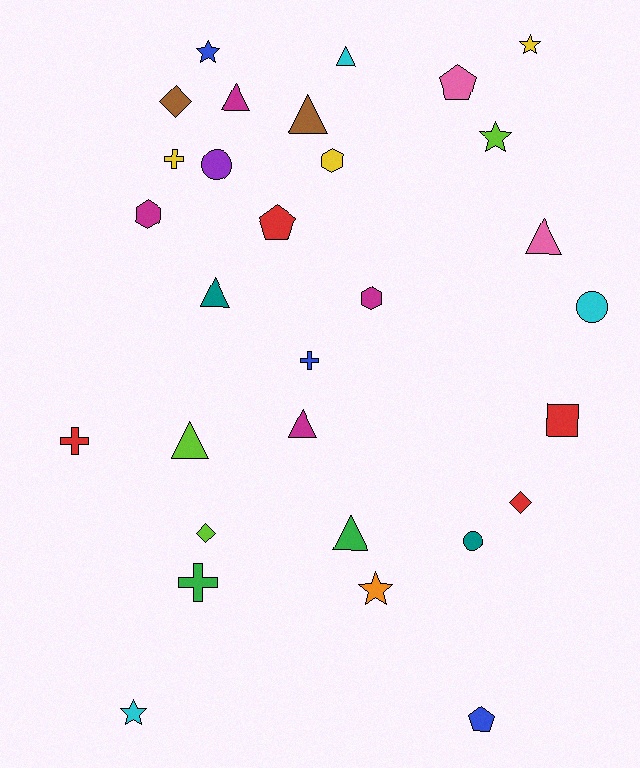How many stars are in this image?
There are 5 stars.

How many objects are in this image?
There are 30 objects.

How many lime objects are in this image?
There are 3 lime objects.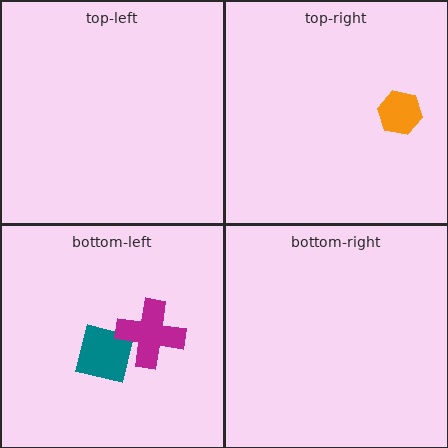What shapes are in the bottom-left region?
The teal square, the magenta cross.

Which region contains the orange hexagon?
The top-right region.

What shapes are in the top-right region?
The orange hexagon.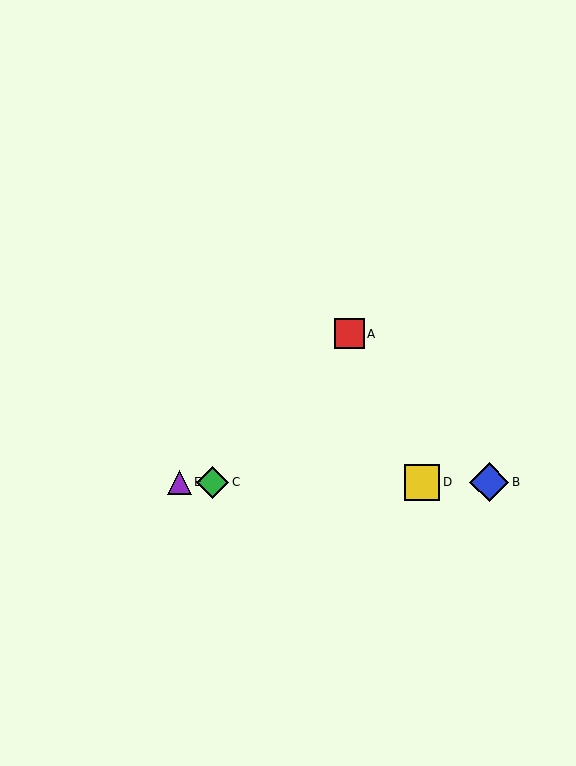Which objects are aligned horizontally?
Objects B, C, D, E are aligned horizontally.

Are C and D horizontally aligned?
Yes, both are at y≈482.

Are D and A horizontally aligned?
No, D is at y≈482 and A is at y≈334.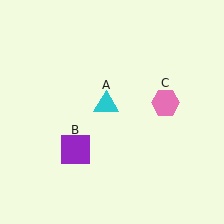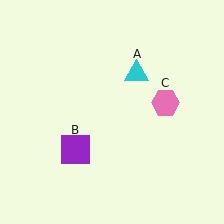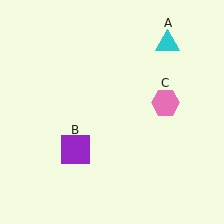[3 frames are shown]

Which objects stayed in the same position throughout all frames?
Purple square (object B) and pink hexagon (object C) remained stationary.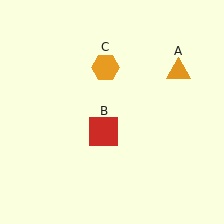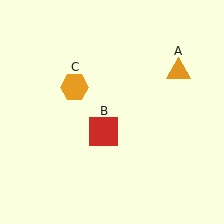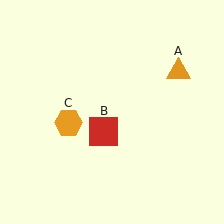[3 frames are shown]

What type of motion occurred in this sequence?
The orange hexagon (object C) rotated counterclockwise around the center of the scene.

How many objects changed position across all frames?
1 object changed position: orange hexagon (object C).